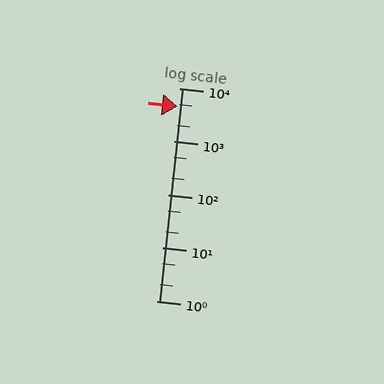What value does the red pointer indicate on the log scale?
The pointer indicates approximately 4600.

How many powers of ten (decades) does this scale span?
The scale spans 4 decades, from 1 to 10000.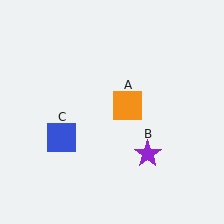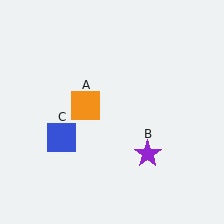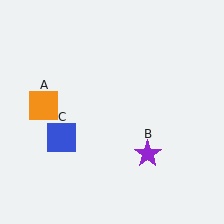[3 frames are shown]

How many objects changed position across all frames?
1 object changed position: orange square (object A).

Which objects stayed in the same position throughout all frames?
Purple star (object B) and blue square (object C) remained stationary.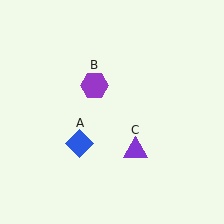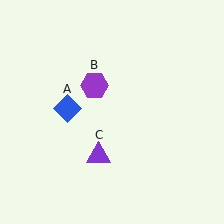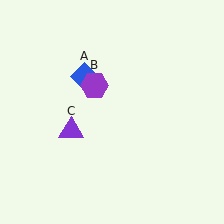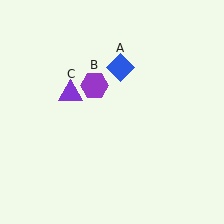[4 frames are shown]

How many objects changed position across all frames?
2 objects changed position: blue diamond (object A), purple triangle (object C).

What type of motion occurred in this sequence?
The blue diamond (object A), purple triangle (object C) rotated clockwise around the center of the scene.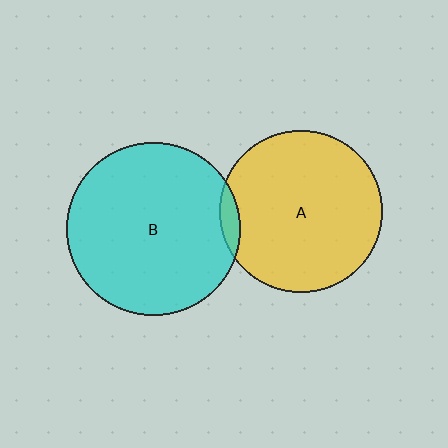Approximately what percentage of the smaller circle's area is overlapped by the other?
Approximately 5%.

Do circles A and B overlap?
Yes.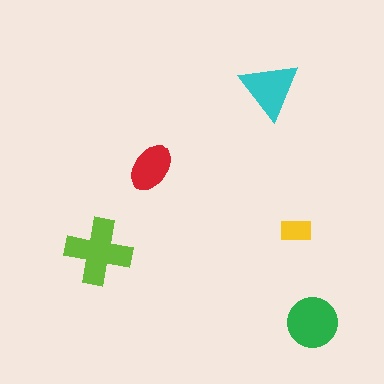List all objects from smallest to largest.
The yellow rectangle, the red ellipse, the cyan triangle, the green circle, the lime cross.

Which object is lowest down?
The green circle is bottommost.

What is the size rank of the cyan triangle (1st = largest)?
3rd.